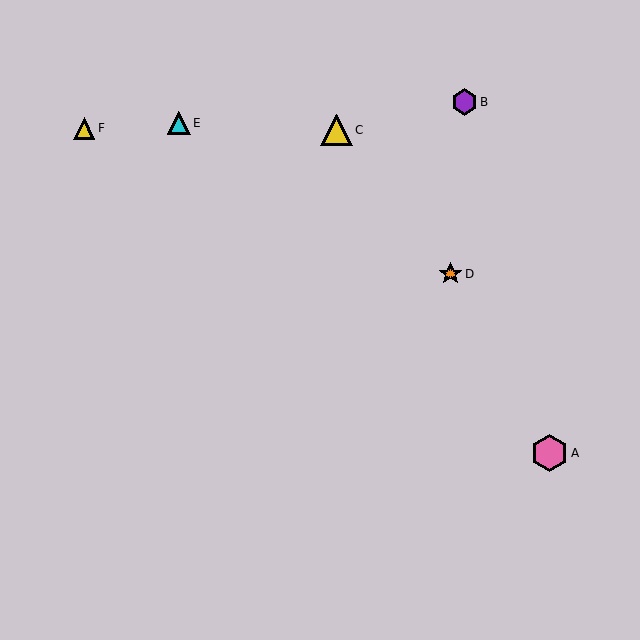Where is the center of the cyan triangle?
The center of the cyan triangle is at (179, 123).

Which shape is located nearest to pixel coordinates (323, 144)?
The yellow triangle (labeled C) at (336, 130) is nearest to that location.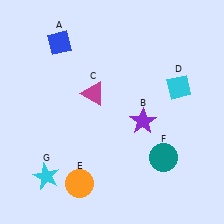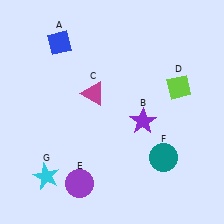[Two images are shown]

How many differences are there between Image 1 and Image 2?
There are 2 differences between the two images.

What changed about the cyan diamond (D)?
In Image 1, D is cyan. In Image 2, it changed to lime.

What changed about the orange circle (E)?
In Image 1, E is orange. In Image 2, it changed to purple.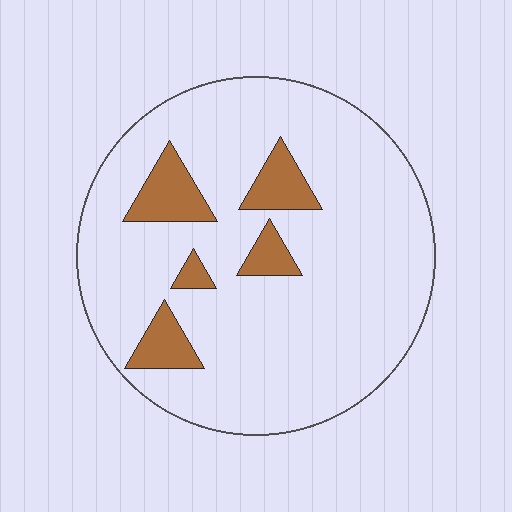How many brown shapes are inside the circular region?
5.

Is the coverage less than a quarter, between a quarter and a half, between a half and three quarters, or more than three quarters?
Less than a quarter.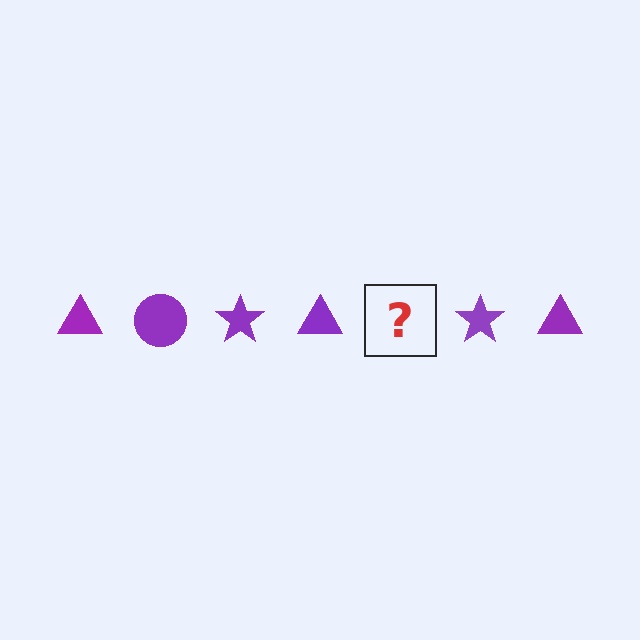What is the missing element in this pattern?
The missing element is a purple circle.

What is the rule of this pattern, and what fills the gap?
The rule is that the pattern cycles through triangle, circle, star shapes in purple. The gap should be filled with a purple circle.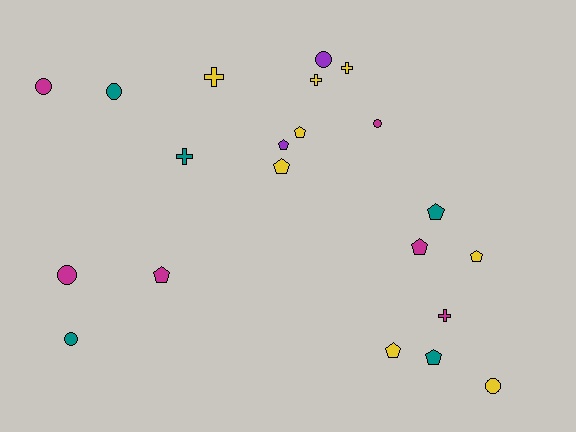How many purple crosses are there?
There are no purple crosses.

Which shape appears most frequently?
Pentagon, with 9 objects.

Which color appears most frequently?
Yellow, with 8 objects.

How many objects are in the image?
There are 21 objects.